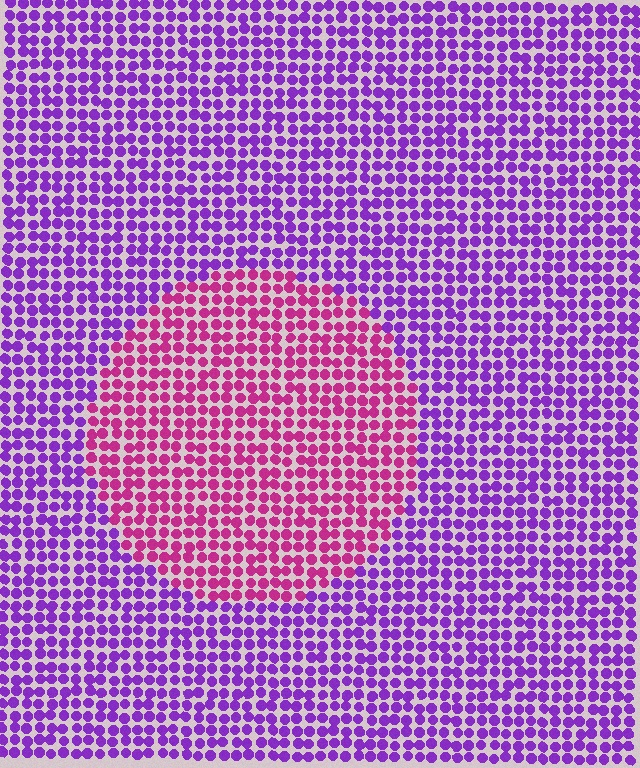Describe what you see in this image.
The image is filled with small purple elements in a uniform arrangement. A circle-shaped region is visible where the elements are tinted to a slightly different hue, forming a subtle color boundary.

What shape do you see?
I see a circle.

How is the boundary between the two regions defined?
The boundary is defined purely by a slight shift in hue (about 46 degrees). Spacing, size, and orientation are identical on both sides.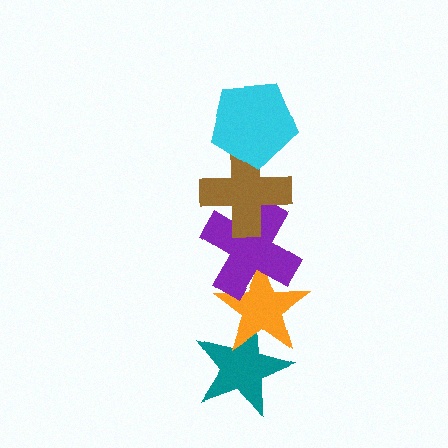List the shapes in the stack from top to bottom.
From top to bottom: the cyan pentagon, the brown cross, the purple cross, the orange star, the teal star.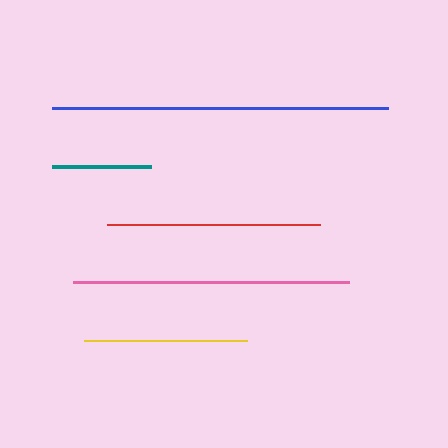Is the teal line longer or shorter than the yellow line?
The yellow line is longer than the teal line.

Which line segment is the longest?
The blue line is the longest at approximately 336 pixels.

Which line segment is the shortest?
The teal line is the shortest at approximately 100 pixels.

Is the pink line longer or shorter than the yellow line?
The pink line is longer than the yellow line.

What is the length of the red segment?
The red segment is approximately 212 pixels long.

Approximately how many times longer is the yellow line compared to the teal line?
The yellow line is approximately 1.6 times the length of the teal line.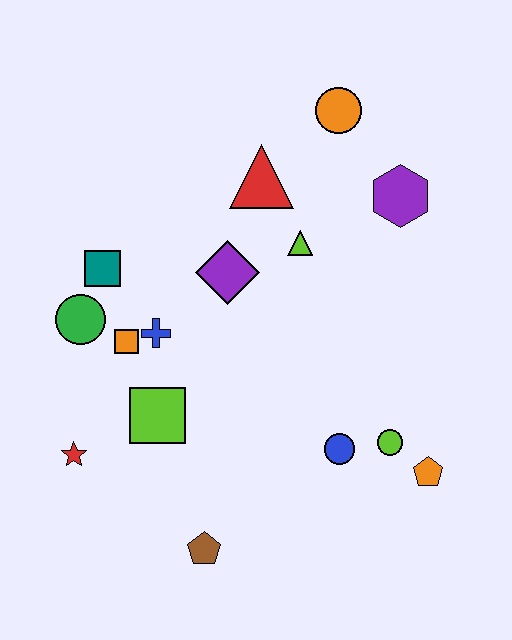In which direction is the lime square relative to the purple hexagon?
The lime square is to the left of the purple hexagon.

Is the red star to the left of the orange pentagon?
Yes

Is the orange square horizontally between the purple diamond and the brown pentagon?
No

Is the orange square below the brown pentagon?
No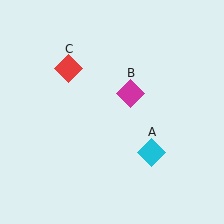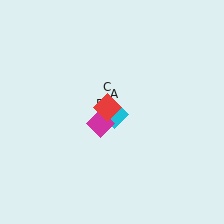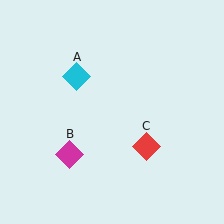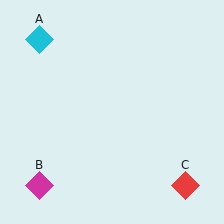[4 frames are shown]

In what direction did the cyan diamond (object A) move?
The cyan diamond (object A) moved up and to the left.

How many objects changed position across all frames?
3 objects changed position: cyan diamond (object A), magenta diamond (object B), red diamond (object C).